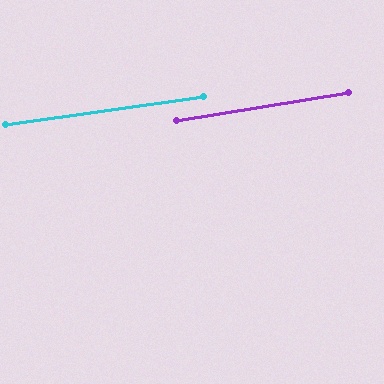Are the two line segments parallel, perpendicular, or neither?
Parallel — their directions differ by only 1.1°.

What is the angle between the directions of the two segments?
Approximately 1 degree.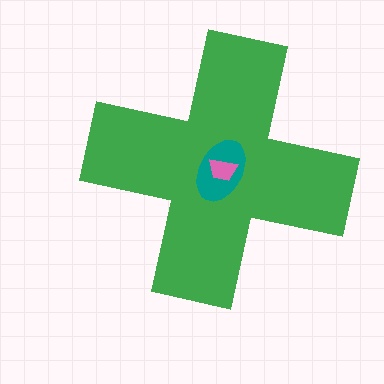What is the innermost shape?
The pink trapezoid.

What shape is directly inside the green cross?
The teal ellipse.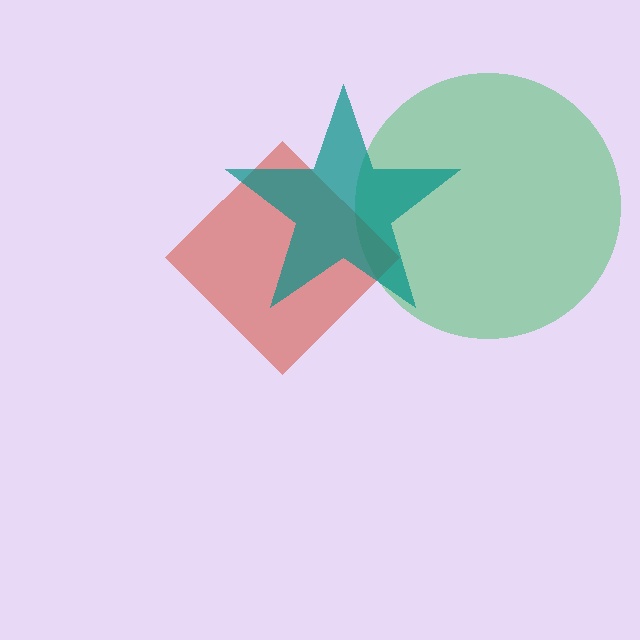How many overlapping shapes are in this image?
There are 3 overlapping shapes in the image.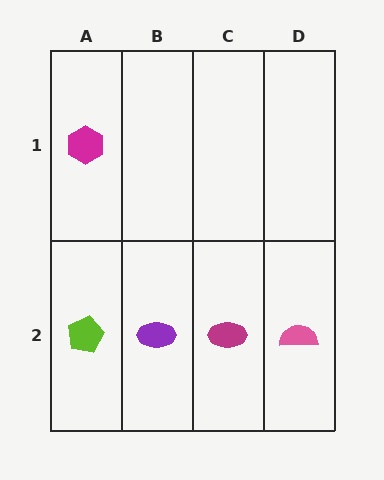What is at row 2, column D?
A pink semicircle.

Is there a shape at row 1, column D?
No, that cell is empty.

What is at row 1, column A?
A magenta hexagon.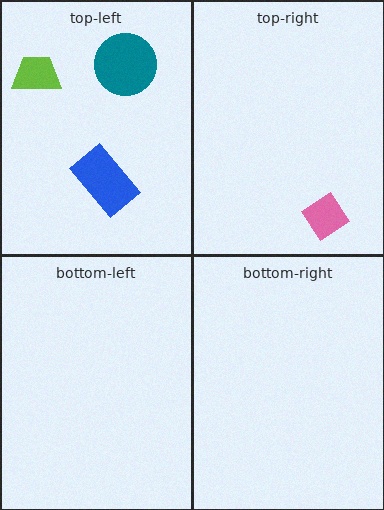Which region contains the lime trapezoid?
The top-left region.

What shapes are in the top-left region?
The teal circle, the blue rectangle, the lime trapezoid.